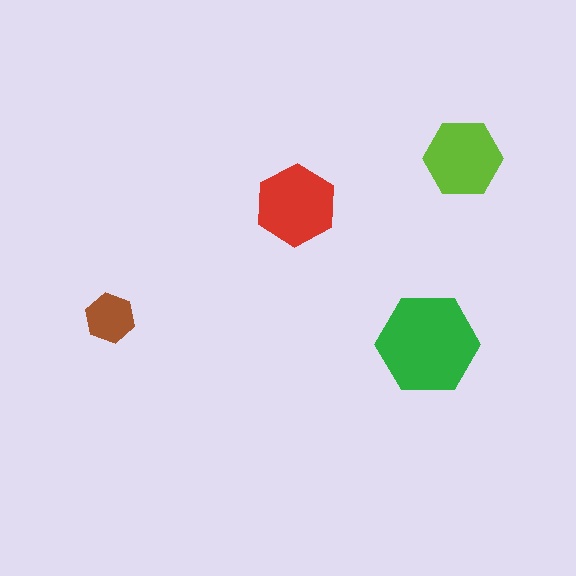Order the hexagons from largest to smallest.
the green one, the red one, the lime one, the brown one.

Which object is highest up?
The lime hexagon is topmost.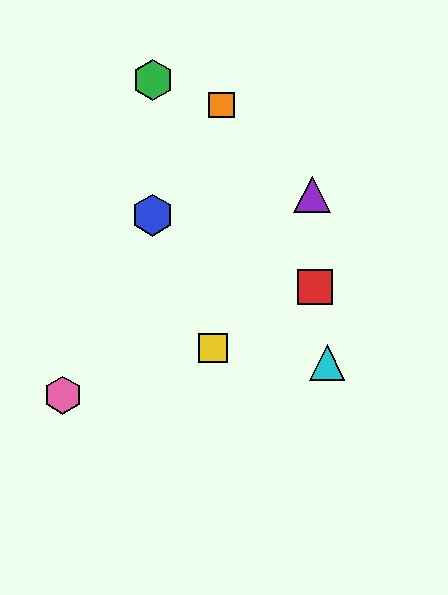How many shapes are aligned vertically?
2 shapes (the blue hexagon, the green hexagon) are aligned vertically.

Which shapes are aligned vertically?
The blue hexagon, the green hexagon are aligned vertically.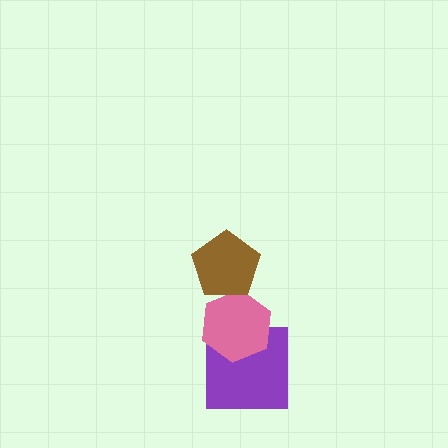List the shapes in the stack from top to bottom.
From top to bottom: the brown pentagon, the pink hexagon, the purple square.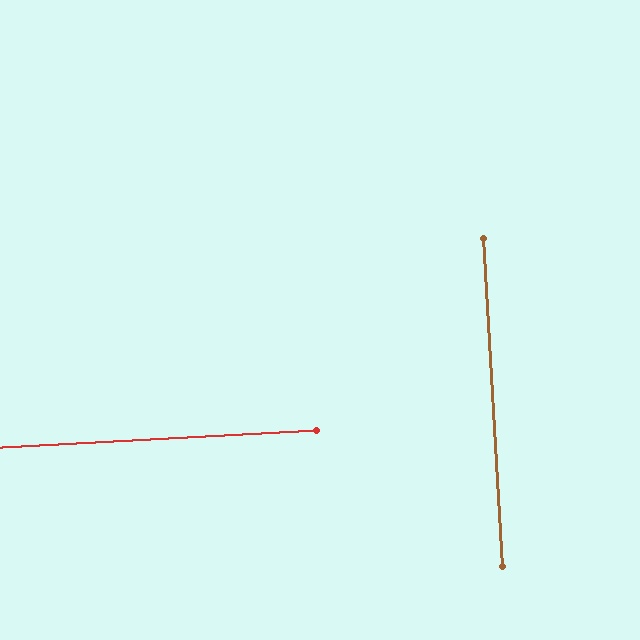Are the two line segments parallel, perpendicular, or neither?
Perpendicular — they meet at approximately 90°.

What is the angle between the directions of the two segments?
Approximately 90 degrees.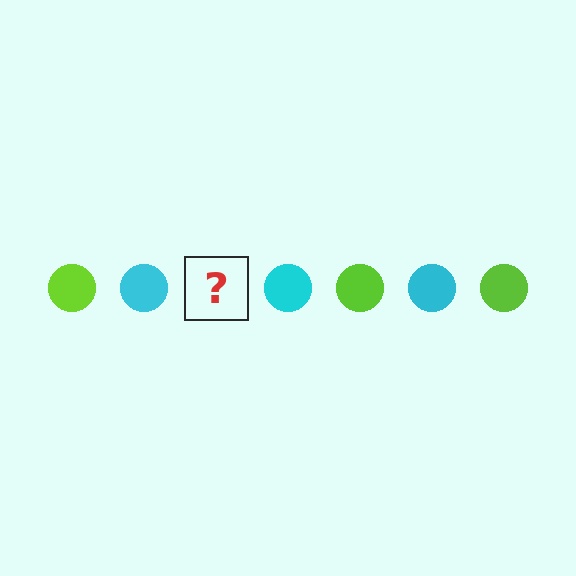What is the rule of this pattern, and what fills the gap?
The rule is that the pattern cycles through lime, cyan circles. The gap should be filled with a lime circle.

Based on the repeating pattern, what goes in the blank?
The blank should be a lime circle.